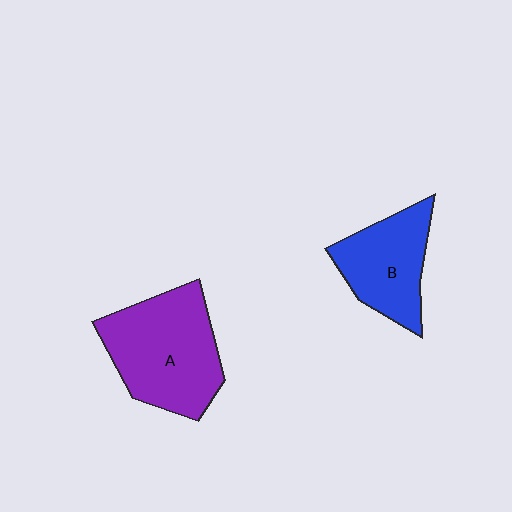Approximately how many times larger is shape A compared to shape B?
Approximately 1.4 times.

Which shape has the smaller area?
Shape B (blue).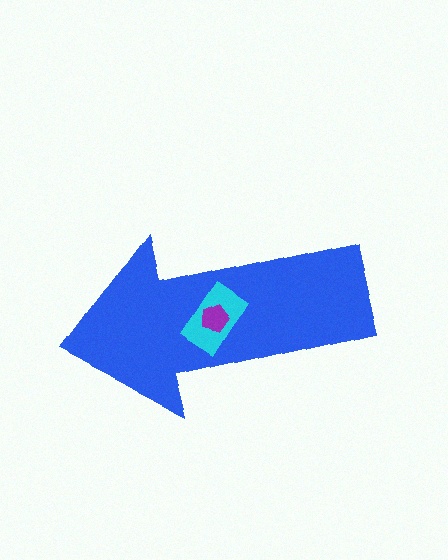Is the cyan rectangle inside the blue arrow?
Yes.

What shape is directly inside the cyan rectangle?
The purple pentagon.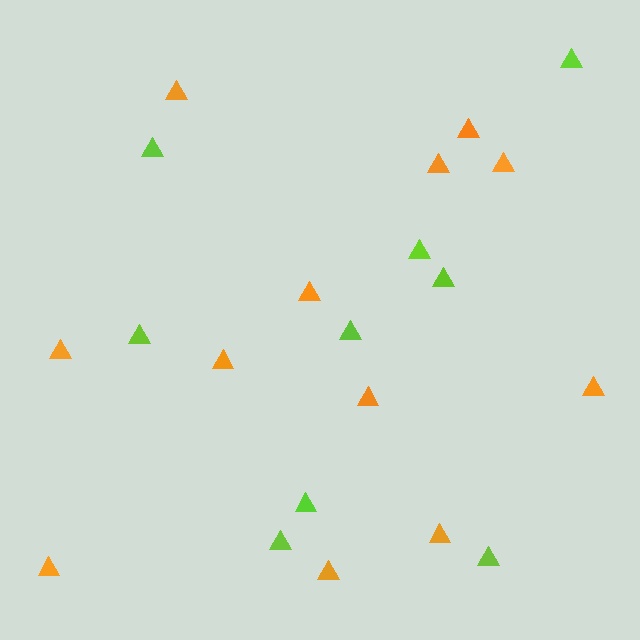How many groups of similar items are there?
There are 2 groups: one group of orange triangles (12) and one group of lime triangles (9).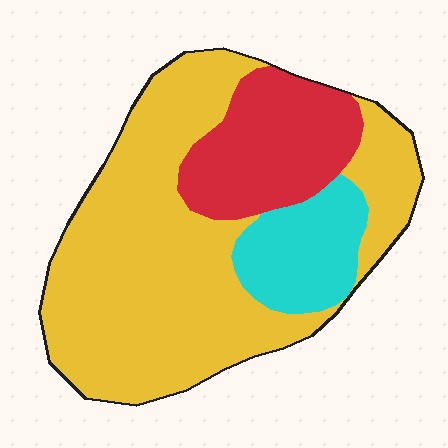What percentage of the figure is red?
Red covers 21% of the figure.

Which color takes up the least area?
Cyan, at roughly 15%.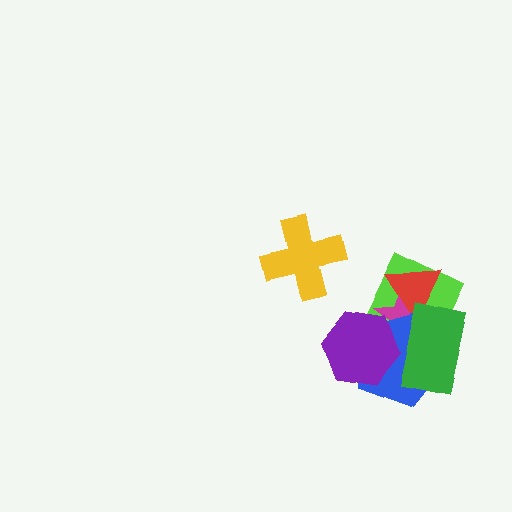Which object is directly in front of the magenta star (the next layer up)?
The red triangle is directly in front of the magenta star.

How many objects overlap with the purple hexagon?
4 objects overlap with the purple hexagon.